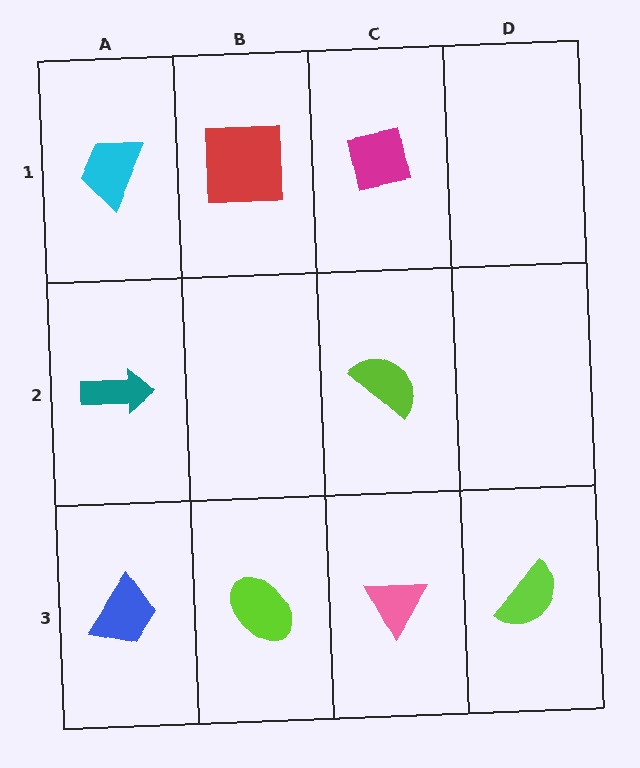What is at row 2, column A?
A teal arrow.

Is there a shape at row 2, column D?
No, that cell is empty.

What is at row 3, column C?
A pink triangle.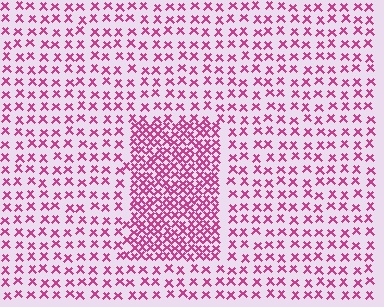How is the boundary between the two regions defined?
The boundary is defined by a change in element density (approximately 2.4x ratio). All elements are the same color, size, and shape.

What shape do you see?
I see a rectangle.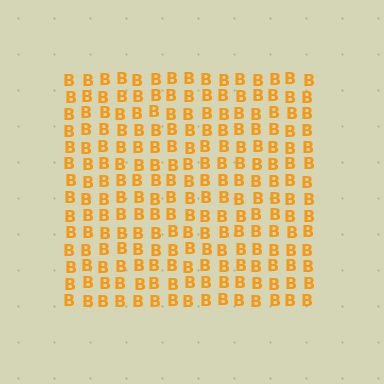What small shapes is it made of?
It is made of small letter B's.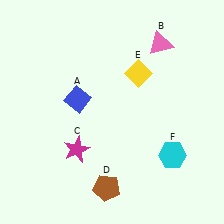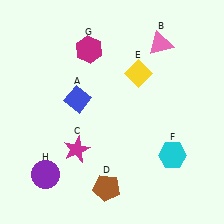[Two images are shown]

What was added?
A magenta hexagon (G), a purple circle (H) were added in Image 2.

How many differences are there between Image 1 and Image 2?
There are 2 differences between the two images.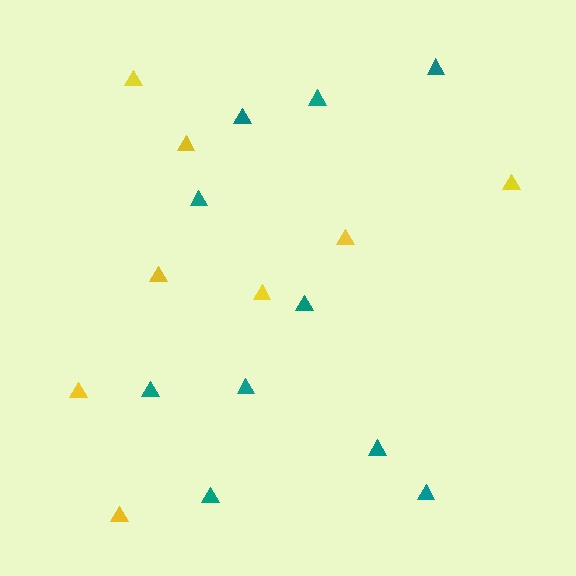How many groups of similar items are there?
There are 2 groups: one group of yellow triangles (8) and one group of teal triangles (10).